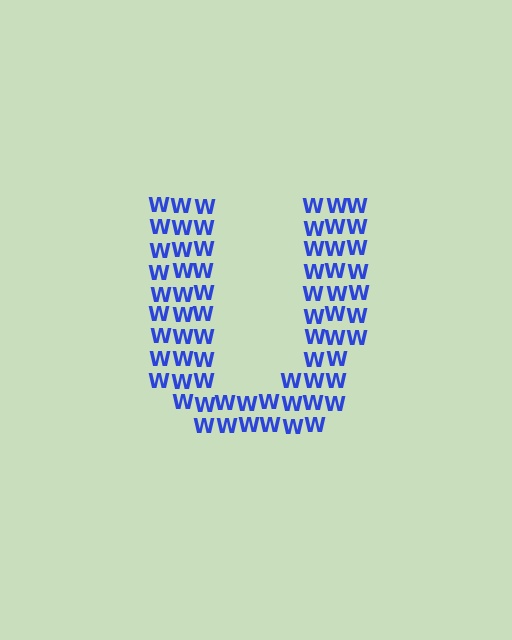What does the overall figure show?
The overall figure shows the letter U.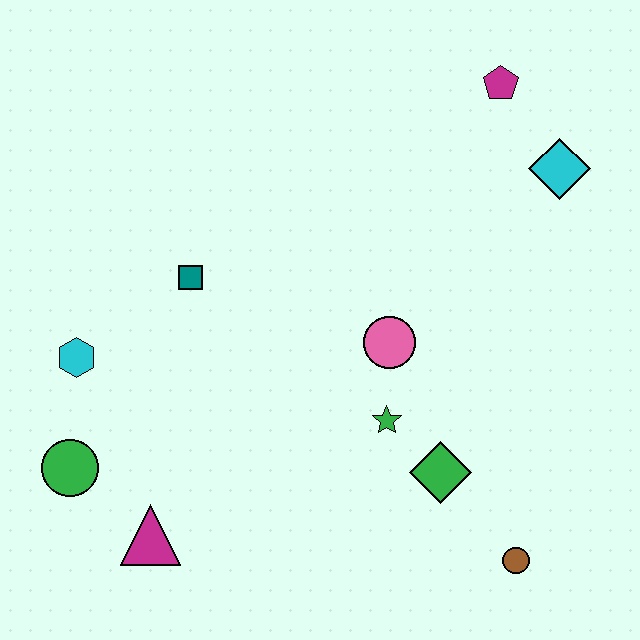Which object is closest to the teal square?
The cyan hexagon is closest to the teal square.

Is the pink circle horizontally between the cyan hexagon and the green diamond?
Yes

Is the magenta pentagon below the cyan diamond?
No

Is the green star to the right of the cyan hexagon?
Yes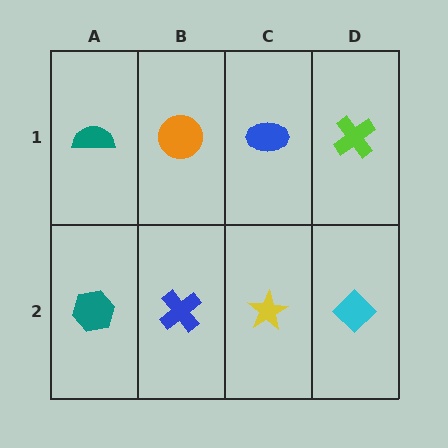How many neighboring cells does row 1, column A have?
2.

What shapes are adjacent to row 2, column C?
A blue ellipse (row 1, column C), a blue cross (row 2, column B), a cyan diamond (row 2, column D).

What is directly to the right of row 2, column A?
A blue cross.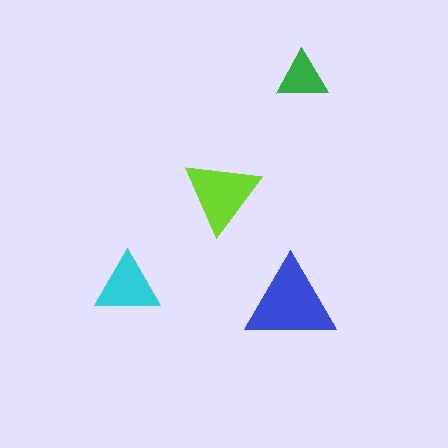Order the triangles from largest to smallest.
the blue one, the lime one, the cyan one, the green one.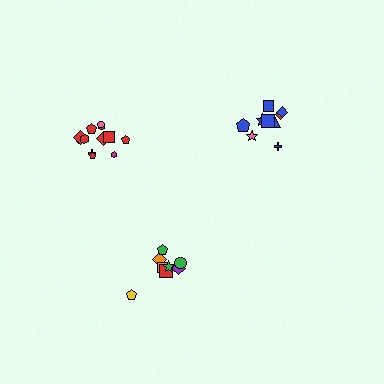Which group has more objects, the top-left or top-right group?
The top-left group.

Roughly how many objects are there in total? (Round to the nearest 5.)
Roughly 30 objects in total.